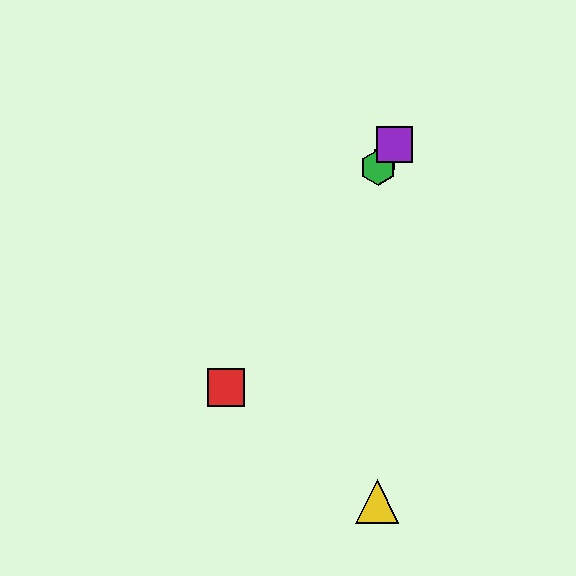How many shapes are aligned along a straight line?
4 shapes (the red square, the blue square, the green hexagon, the purple square) are aligned along a straight line.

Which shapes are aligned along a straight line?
The red square, the blue square, the green hexagon, the purple square are aligned along a straight line.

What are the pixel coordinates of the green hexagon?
The green hexagon is at (378, 168).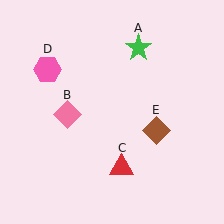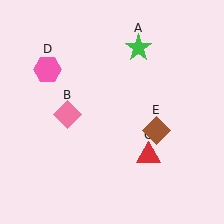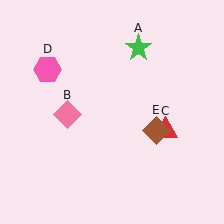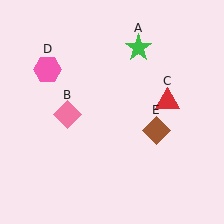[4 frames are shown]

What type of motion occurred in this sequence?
The red triangle (object C) rotated counterclockwise around the center of the scene.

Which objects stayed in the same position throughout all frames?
Green star (object A) and pink diamond (object B) and pink hexagon (object D) and brown diamond (object E) remained stationary.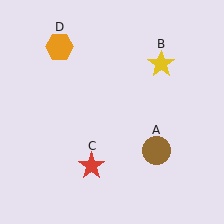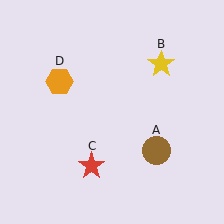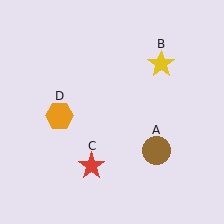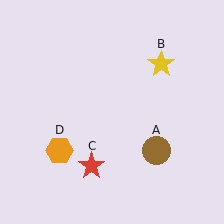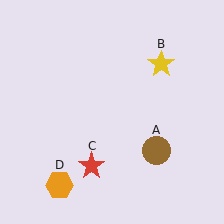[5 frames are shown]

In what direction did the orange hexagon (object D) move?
The orange hexagon (object D) moved down.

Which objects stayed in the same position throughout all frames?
Brown circle (object A) and yellow star (object B) and red star (object C) remained stationary.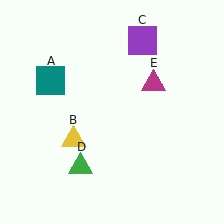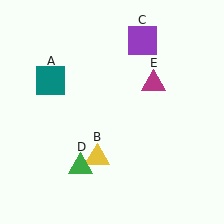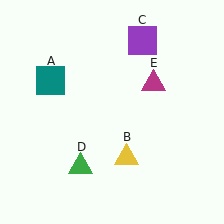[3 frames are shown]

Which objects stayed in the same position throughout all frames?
Teal square (object A) and purple square (object C) and green triangle (object D) and magenta triangle (object E) remained stationary.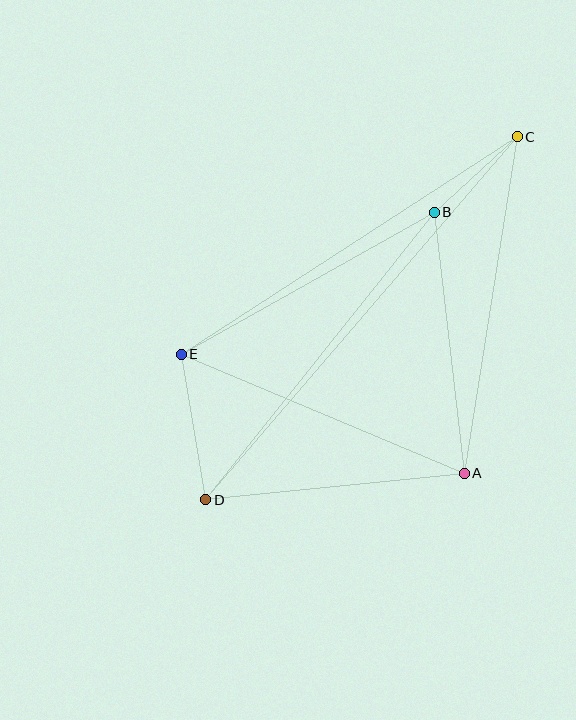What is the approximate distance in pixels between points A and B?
The distance between A and B is approximately 263 pixels.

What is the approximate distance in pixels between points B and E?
The distance between B and E is approximately 290 pixels.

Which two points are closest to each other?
Points B and C are closest to each other.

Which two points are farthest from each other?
Points C and D are farthest from each other.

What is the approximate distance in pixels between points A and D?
The distance between A and D is approximately 260 pixels.